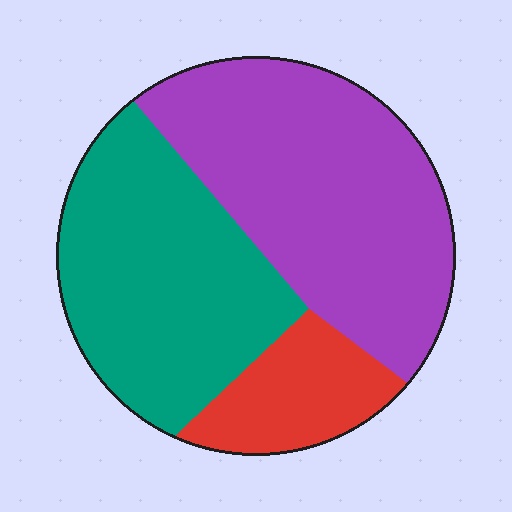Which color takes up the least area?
Red, at roughly 15%.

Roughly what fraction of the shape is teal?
Teal takes up between a third and a half of the shape.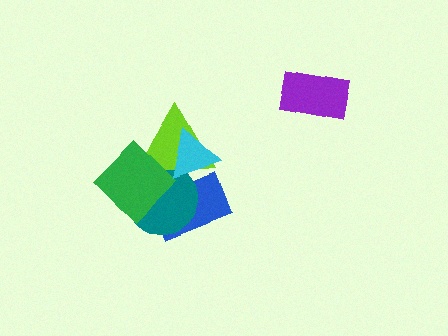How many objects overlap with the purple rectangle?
0 objects overlap with the purple rectangle.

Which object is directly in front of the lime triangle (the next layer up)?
The green diamond is directly in front of the lime triangle.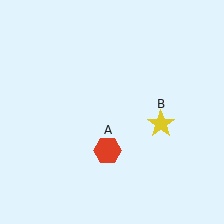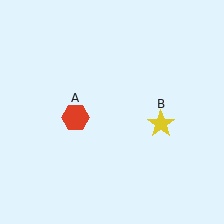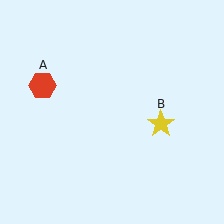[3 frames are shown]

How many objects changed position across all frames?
1 object changed position: red hexagon (object A).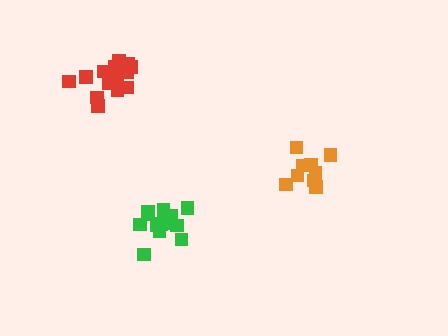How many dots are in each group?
Group 1: 14 dots, Group 2: 9 dots, Group 3: 14 dots (37 total).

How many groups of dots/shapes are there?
There are 3 groups.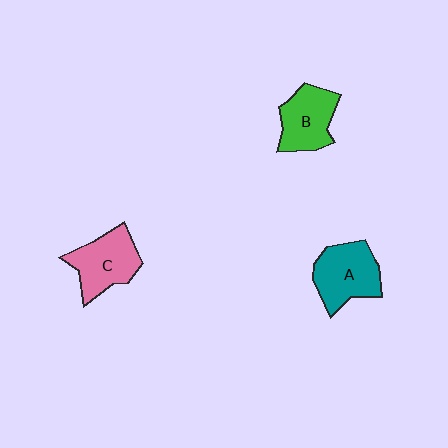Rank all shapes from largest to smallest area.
From largest to smallest: A (teal), C (pink), B (green).